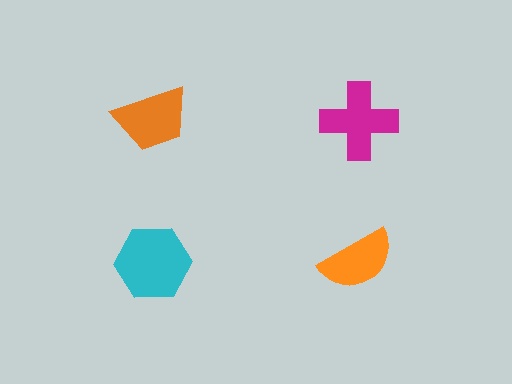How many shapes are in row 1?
2 shapes.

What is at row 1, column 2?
A magenta cross.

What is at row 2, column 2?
An orange semicircle.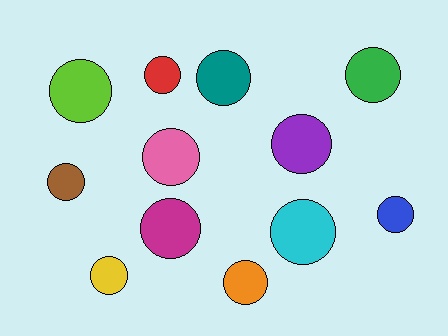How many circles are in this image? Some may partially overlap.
There are 12 circles.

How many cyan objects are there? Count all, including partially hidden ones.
There is 1 cyan object.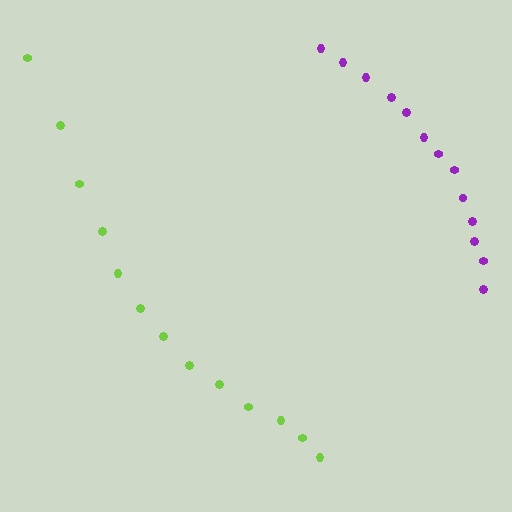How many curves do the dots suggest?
There are 2 distinct paths.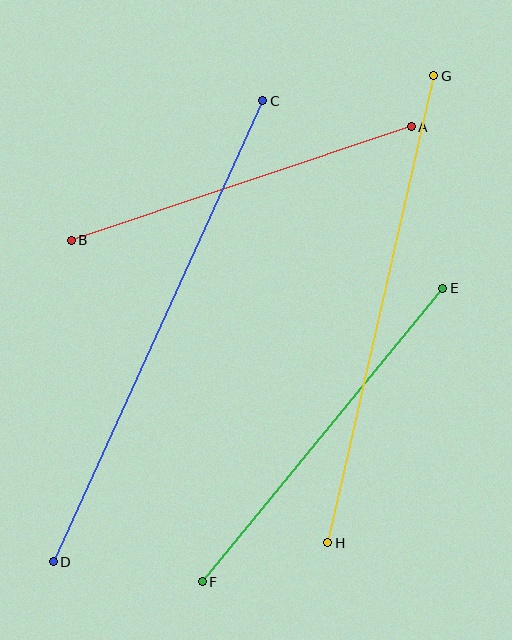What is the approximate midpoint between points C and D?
The midpoint is at approximately (158, 331) pixels.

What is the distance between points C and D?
The distance is approximately 506 pixels.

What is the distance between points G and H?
The distance is approximately 479 pixels.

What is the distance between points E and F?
The distance is approximately 379 pixels.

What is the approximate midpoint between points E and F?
The midpoint is at approximately (322, 435) pixels.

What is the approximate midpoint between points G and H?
The midpoint is at approximately (381, 309) pixels.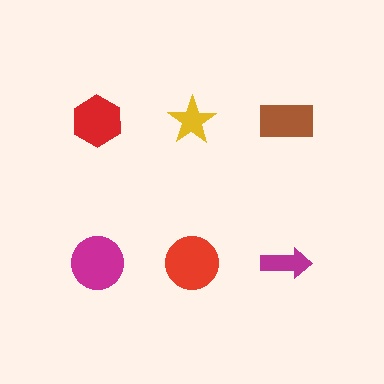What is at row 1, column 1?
A red hexagon.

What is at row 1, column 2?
A yellow star.